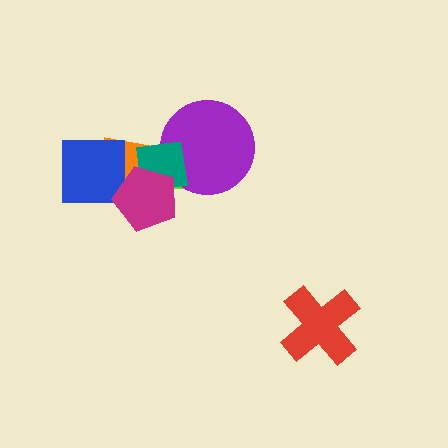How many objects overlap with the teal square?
4 objects overlap with the teal square.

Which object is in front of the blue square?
The magenta pentagon is in front of the blue square.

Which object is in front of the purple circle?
The teal square is in front of the purple circle.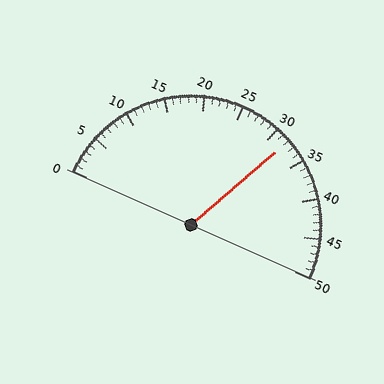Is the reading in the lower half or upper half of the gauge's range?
The reading is in the upper half of the range (0 to 50).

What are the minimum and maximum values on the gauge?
The gauge ranges from 0 to 50.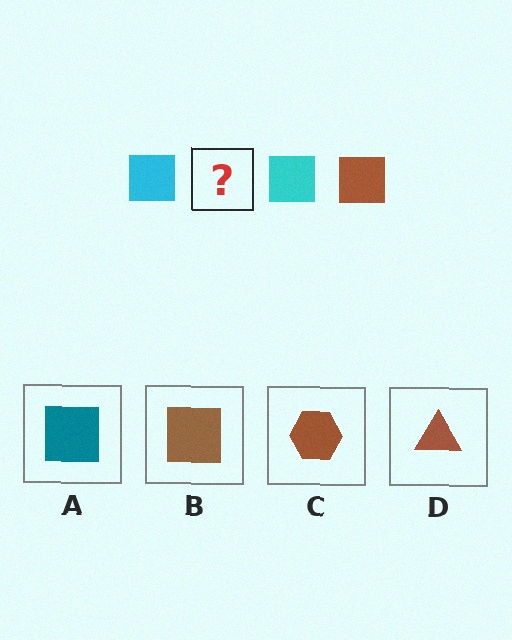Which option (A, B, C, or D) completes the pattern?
B.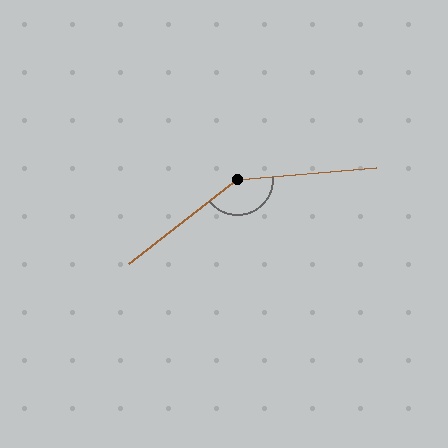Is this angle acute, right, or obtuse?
It is obtuse.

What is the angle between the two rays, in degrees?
Approximately 147 degrees.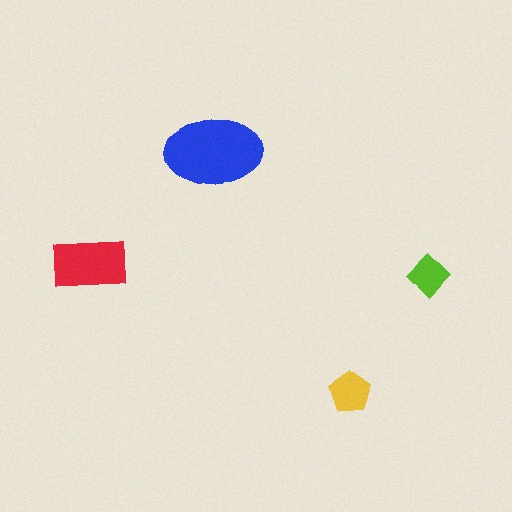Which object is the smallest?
The lime diamond.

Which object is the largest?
The blue ellipse.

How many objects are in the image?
There are 4 objects in the image.